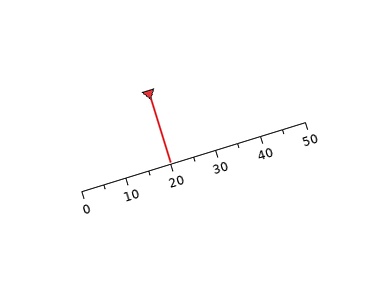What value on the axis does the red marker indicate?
The marker indicates approximately 20.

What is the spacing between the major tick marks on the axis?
The major ticks are spaced 10 apart.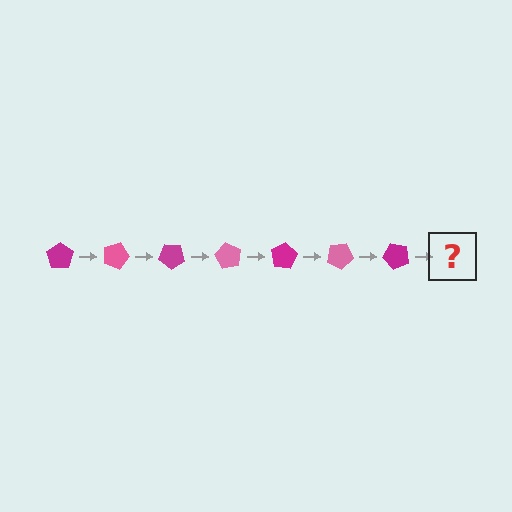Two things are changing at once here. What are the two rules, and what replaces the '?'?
The two rules are that it rotates 20 degrees each step and the color cycles through magenta and pink. The '?' should be a pink pentagon, rotated 140 degrees from the start.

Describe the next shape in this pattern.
It should be a pink pentagon, rotated 140 degrees from the start.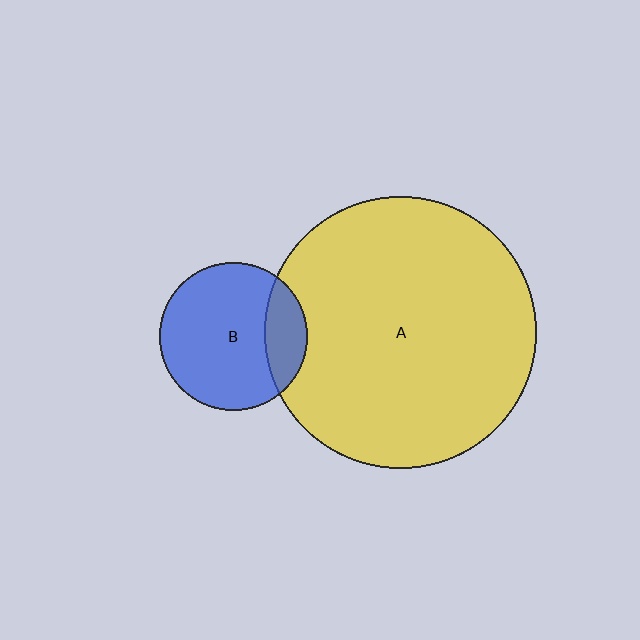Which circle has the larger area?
Circle A (yellow).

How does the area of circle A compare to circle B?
Approximately 3.4 times.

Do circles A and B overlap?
Yes.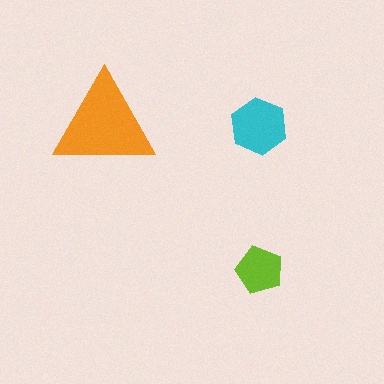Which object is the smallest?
The lime pentagon.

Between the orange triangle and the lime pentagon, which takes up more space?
The orange triangle.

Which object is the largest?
The orange triangle.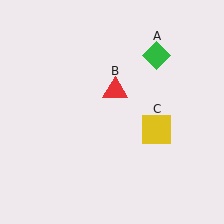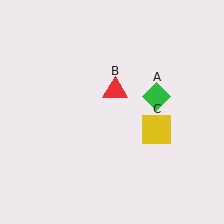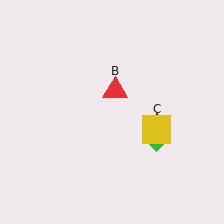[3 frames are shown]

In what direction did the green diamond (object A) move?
The green diamond (object A) moved down.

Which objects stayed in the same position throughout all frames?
Red triangle (object B) and yellow square (object C) remained stationary.